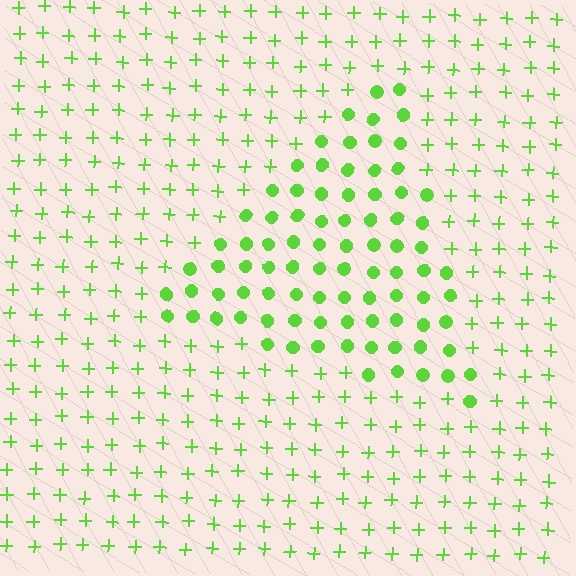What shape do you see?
I see a triangle.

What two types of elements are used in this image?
The image uses circles inside the triangle region and plus signs outside it.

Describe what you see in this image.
The image is filled with small lime elements arranged in a uniform grid. A triangle-shaped region contains circles, while the surrounding area contains plus signs. The boundary is defined purely by the change in element shape.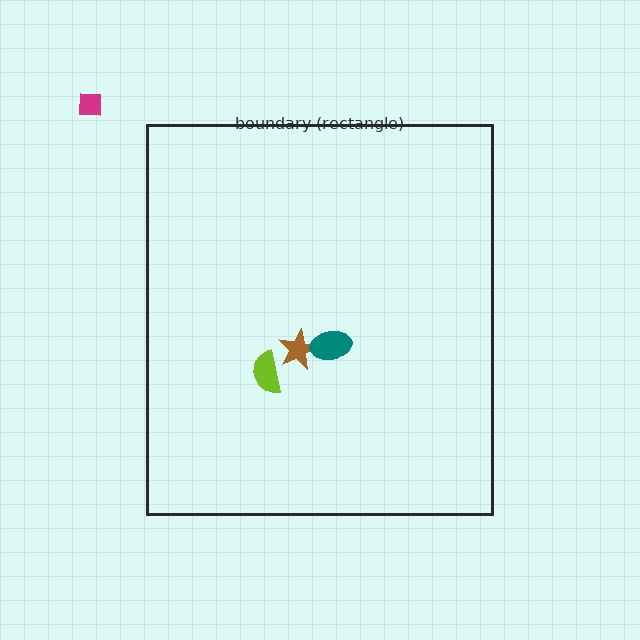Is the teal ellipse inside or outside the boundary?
Inside.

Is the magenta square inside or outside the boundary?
Outside.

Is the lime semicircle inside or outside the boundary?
Inside.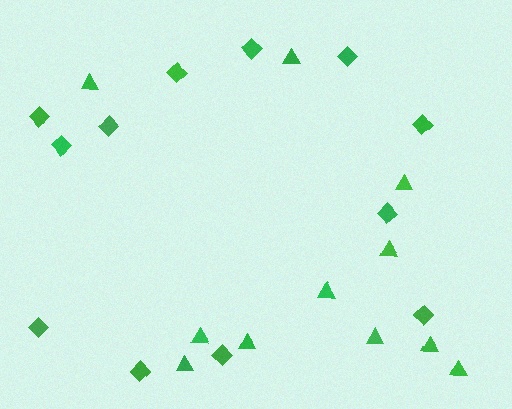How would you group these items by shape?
There are 2 groups: one group of triangles (11) and one group of diamonds (12).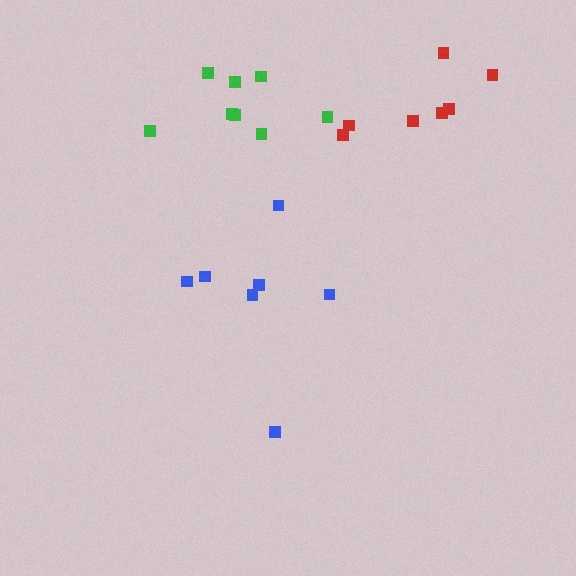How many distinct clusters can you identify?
There are 3 distinct clusters.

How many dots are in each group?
Group 1: 7 dots, Group 2: 7 dots, Group 3: 8 dots (22 total).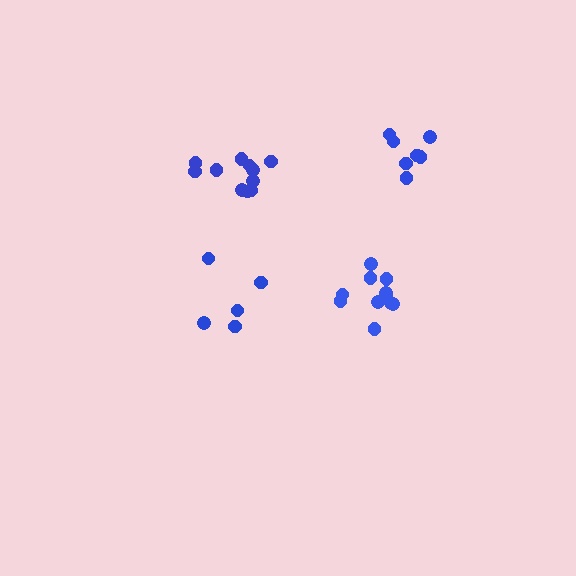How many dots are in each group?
Group 1: 11 dots, Group 2: 5 dots, Group 3: 7 dots, Group 4: 11 dots (34 total).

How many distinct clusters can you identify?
There are 4 distinct clusters.